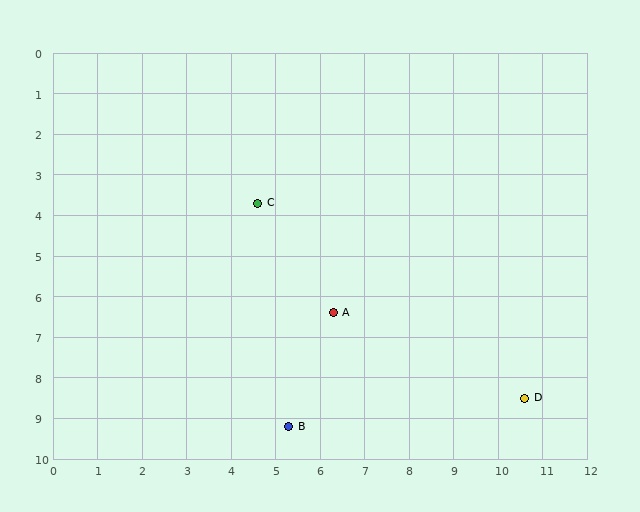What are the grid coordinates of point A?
Point A is at approximately (6.3, 6.4).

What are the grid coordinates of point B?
Point B is at approximately (5.3, 9.2).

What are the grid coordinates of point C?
Point C is at approximately (4.6, 3.7).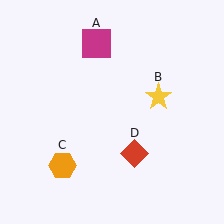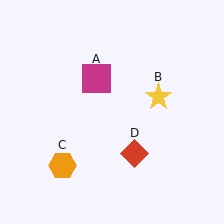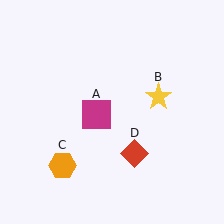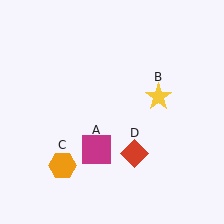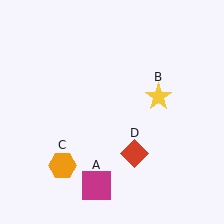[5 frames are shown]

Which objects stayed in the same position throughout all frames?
Yellow star (object B) and orange hexagon (object C) and red diamond (object D) remained stationary.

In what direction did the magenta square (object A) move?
The magenta square (object A) moved down.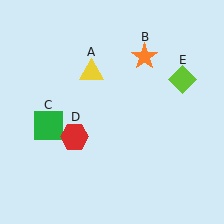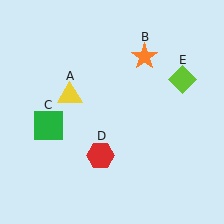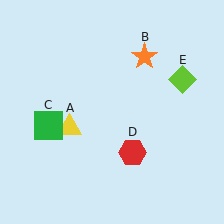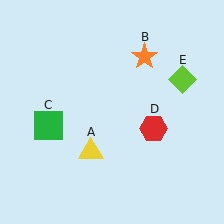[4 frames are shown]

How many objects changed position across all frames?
2 objects changed position: yellow triangle (object A), red hexagon (object D).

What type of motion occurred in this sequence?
The yellow triangle (object A), red hexagon (object D) rotated counterclockwise around the center of the scene.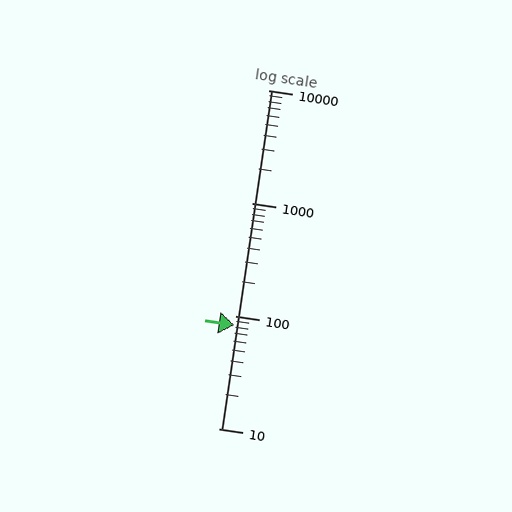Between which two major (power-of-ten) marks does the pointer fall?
The pointer is between 10 and 100.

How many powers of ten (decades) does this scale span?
The scale spans 3 decades, from 10 to 10000.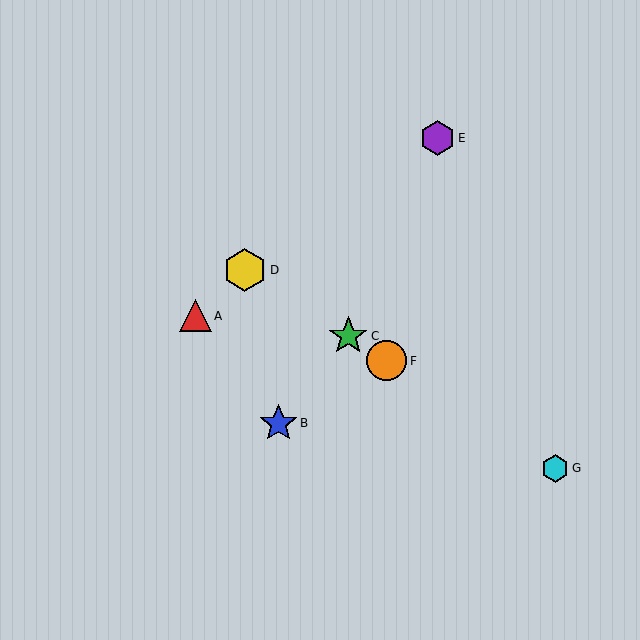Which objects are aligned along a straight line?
Objects C, D, F, G are aligned along a straight line.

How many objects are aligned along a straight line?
4 objects (C, D, F, G) are aligned along a straight line.